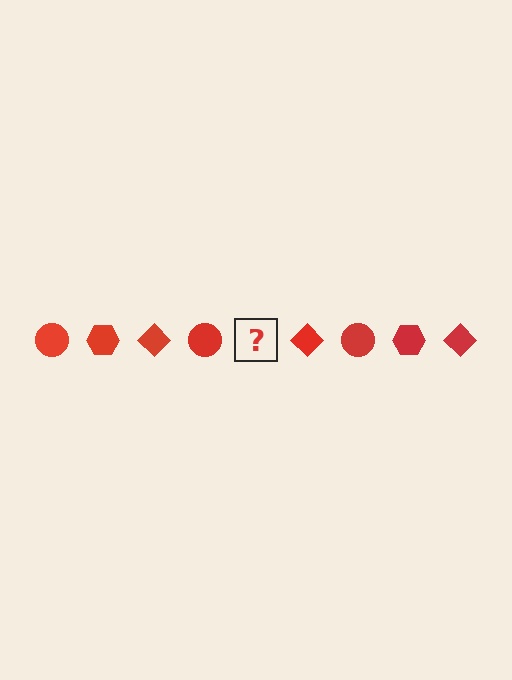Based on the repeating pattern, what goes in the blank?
The blank should be a red hexagon.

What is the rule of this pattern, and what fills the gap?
The rule is that the pattern cycles through circle, hexagon, diamond shapes in red. The gap should be filled with a red hexagon.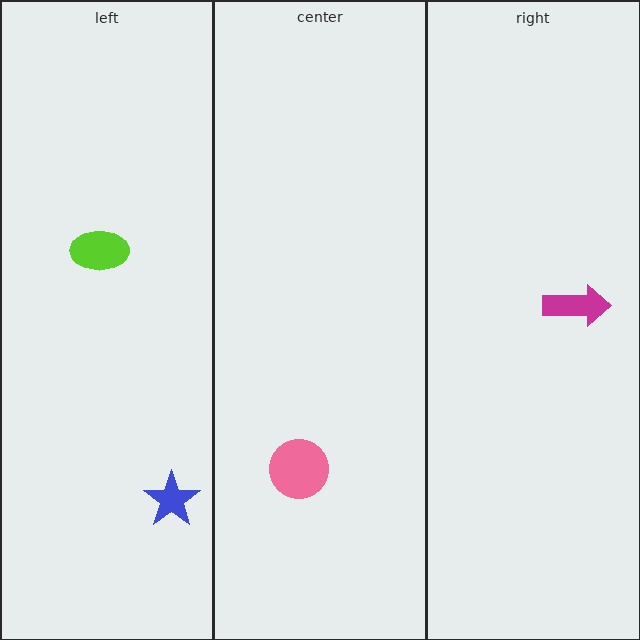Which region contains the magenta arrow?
The right region.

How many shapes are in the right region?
1.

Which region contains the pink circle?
The center region.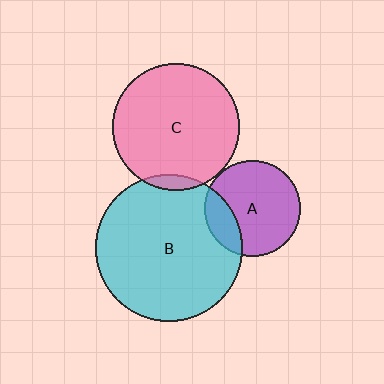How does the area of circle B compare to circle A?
Approximately 2.4 times.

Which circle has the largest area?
Circle B (cyan).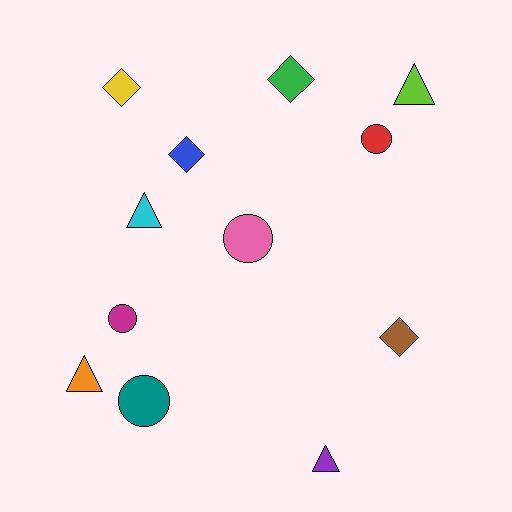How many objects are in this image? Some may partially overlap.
There are 12 objects.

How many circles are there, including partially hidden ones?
There are 4 circles.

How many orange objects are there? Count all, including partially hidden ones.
There is 1 orange object.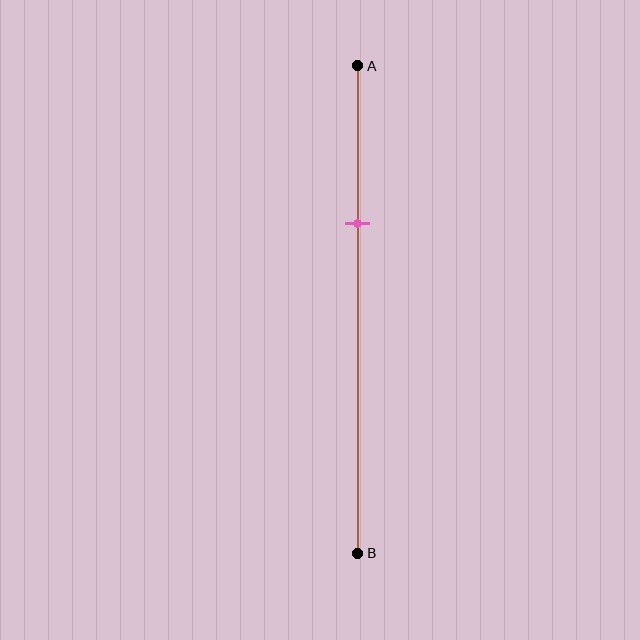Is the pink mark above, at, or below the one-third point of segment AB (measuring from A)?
The pink mark is approximately at the one-third point of segment AB.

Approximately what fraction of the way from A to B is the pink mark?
The pink mark is approximately 30% of the way from A to B.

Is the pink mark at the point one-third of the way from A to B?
Yes, the mark is approximately at the one-third point.